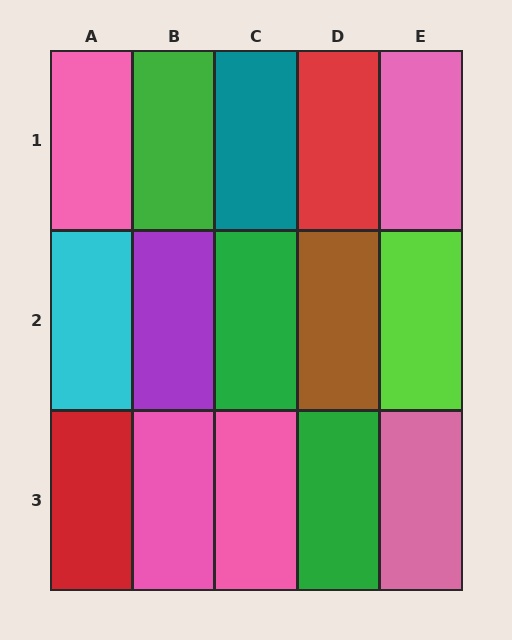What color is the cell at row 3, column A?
Red.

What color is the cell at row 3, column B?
Pink.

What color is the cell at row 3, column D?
Green.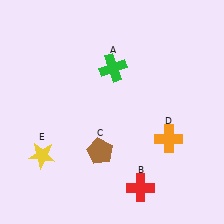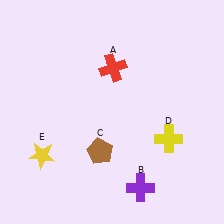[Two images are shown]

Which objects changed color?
A changed from green to red. B changed from red to purple. D changed from orange to yellow.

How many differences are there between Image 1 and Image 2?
There are 3 differences between the two images.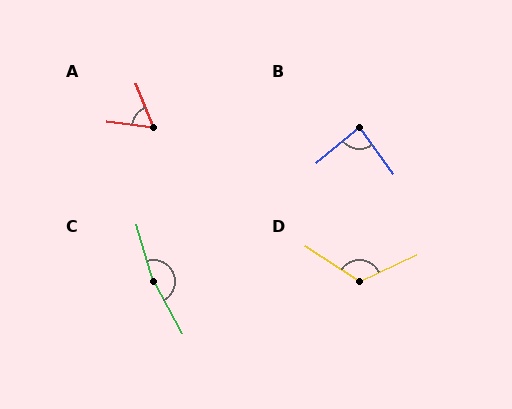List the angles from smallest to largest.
A (60°), B (86°), D (121°), C (167°).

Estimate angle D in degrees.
Approximately 121 degrees.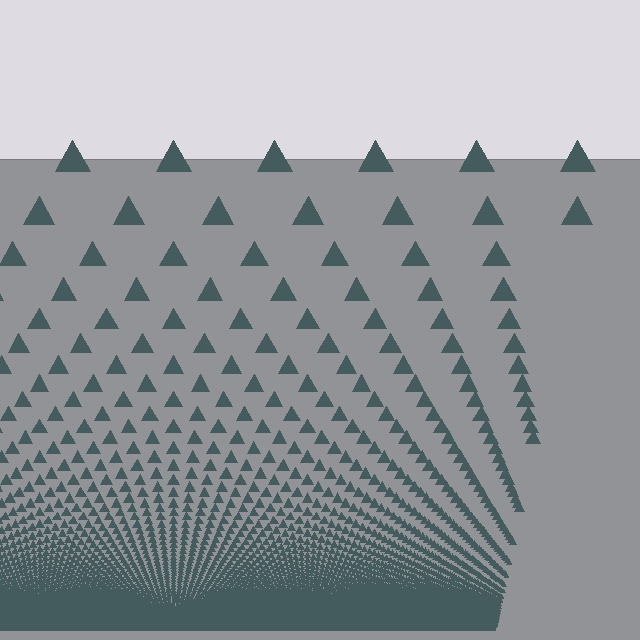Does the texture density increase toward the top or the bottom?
Density increases toward the bottom.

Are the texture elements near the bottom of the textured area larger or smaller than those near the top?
Smaller. The gradient is inverted — elements near the bottom are smaller and denser.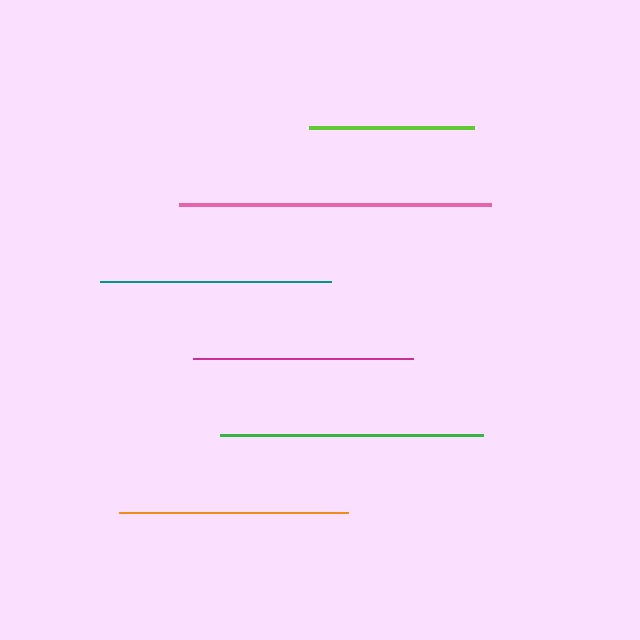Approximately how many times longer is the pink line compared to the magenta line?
The pink line is approximately 1.4 times the length of the magenta line.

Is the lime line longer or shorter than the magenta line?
The magenta line is longer than the lime line.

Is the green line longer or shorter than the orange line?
The green line is longer than the orange line.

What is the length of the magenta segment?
The magenta segment is approximately 221 pixels long.